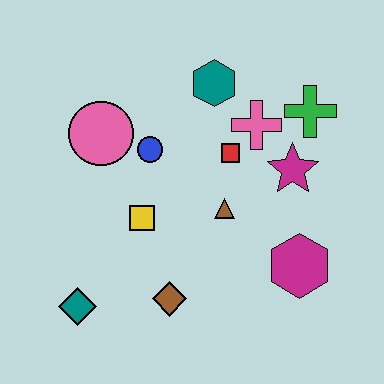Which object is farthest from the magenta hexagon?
The pink circle is farthest from the magenta hexagon.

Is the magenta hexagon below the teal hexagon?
Yes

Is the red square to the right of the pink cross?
No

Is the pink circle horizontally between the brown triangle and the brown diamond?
No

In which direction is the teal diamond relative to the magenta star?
The teal diamond is to the left of the magenta star.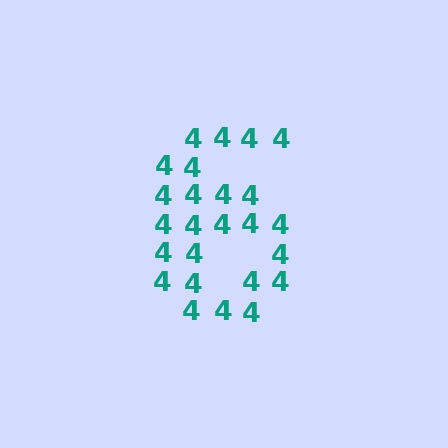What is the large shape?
The large shape is the digit 6.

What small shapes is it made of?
It is made of small digit 4's.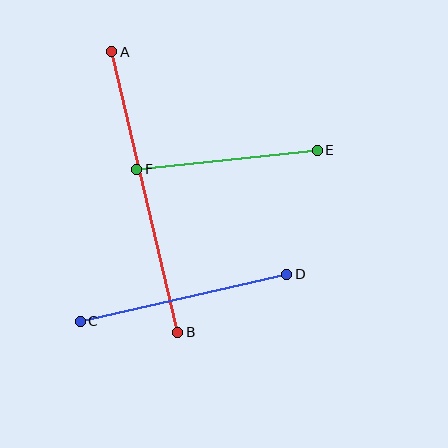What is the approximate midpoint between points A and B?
The midpoint is at approximately (145, 192) pixels.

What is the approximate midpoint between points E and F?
The midpoint is at approximately (227, 160) pixels.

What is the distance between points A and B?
The distance is approximately 288 pixels.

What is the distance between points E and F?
The distance is approximately 182 pixels.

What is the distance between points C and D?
The distance is approximately 212 pixels.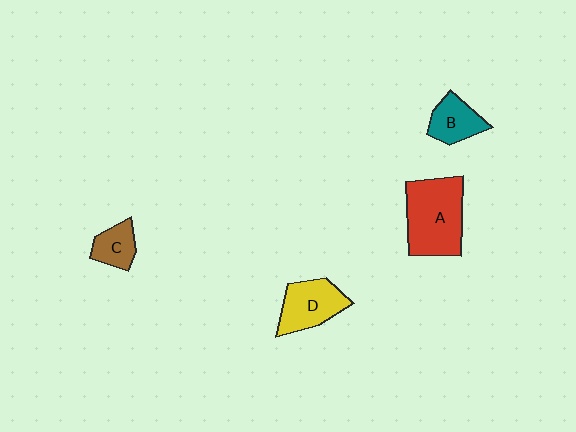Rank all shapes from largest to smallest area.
From largest to smallest: A (red), D (yellow), B (teal), C (brown).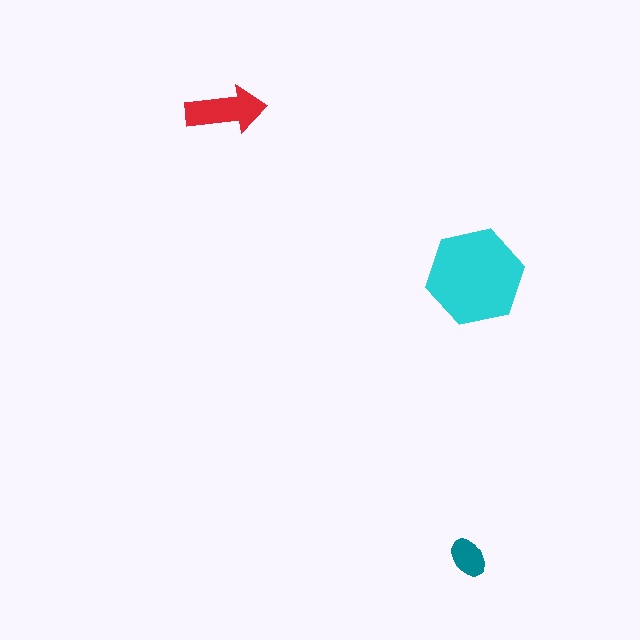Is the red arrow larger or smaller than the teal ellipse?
Larger.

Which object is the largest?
The cyan hexagon.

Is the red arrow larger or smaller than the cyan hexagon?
Smaller.